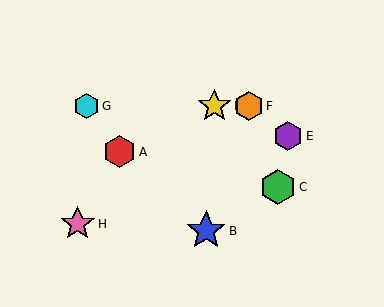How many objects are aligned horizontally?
3 objects (D, F, G) are aligned horizontally.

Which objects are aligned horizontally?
Objects D, F, G are aligned horizontally.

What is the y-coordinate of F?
Object F is at y≈106.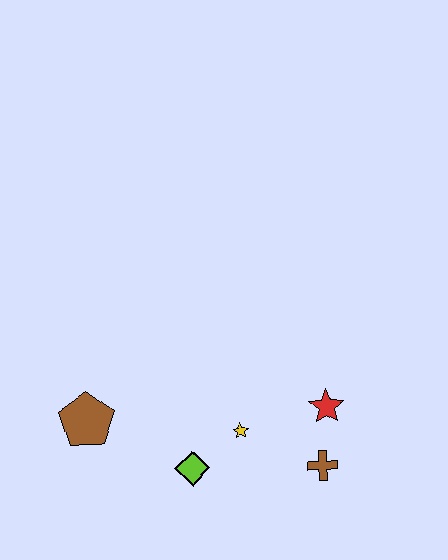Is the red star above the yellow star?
Yes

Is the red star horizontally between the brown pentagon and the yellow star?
No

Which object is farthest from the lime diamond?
The red star is farthest from the lime diamond.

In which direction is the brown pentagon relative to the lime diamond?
The brown pentagon is to the left of the lime diamond.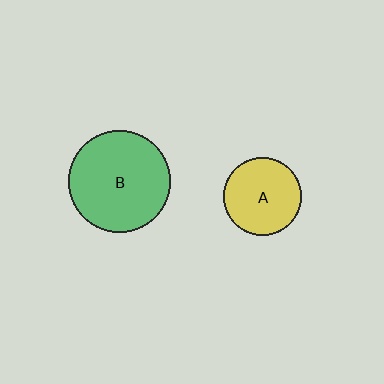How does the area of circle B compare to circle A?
Approximately 1.7 times.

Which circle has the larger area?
Circle B (green).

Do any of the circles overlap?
No, none of the circles overlap.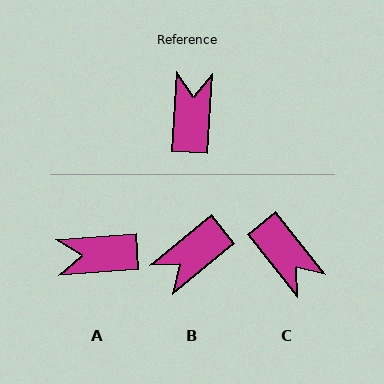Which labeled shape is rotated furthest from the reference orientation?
C, about 138 degrees away.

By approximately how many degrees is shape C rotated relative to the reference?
Approximately 138 degrees clockwise.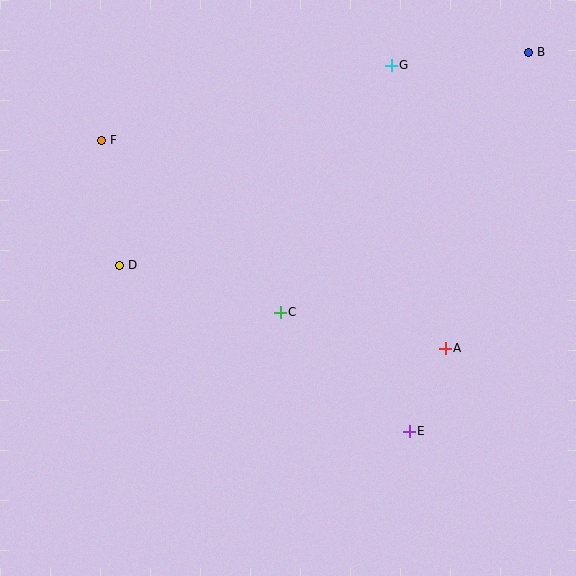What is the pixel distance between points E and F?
The distance between E and F is 423 pixels.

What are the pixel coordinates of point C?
Point C is at (280, 312).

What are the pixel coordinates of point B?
Point B is at (529, 52).